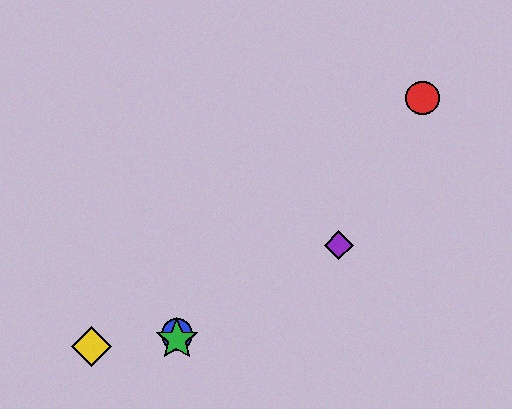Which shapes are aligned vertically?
The blue circle, the green star are aligned vertically.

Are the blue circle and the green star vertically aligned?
Yes, both are at x≈177.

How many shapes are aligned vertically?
2 shapes (the blue circle, the green star) are aligned vertically.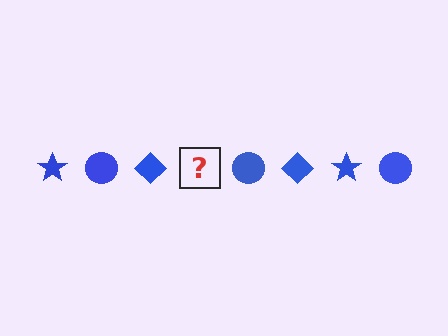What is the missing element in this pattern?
The missing element is a blue star.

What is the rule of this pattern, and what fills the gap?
The rule is that the pattern cycles through star, circle, diamond shapes in blue. The gap should be filled with a blue star.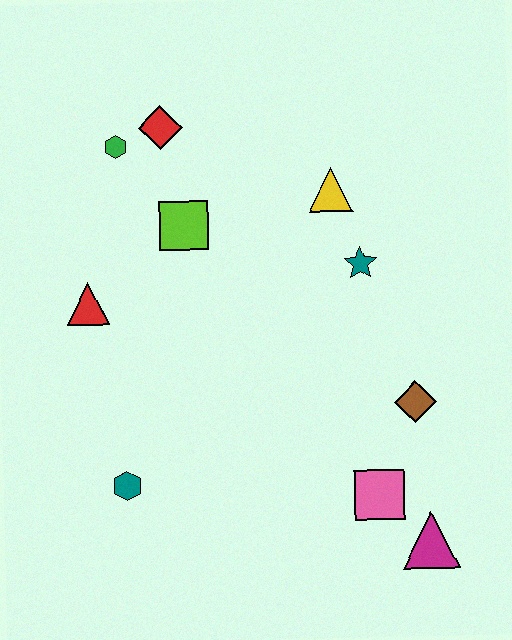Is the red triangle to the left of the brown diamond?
Yes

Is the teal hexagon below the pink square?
No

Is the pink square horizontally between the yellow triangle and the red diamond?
No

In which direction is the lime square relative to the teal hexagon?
The lime square is above the teal hexagon.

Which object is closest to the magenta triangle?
The pink square is closest to the magenta triangle.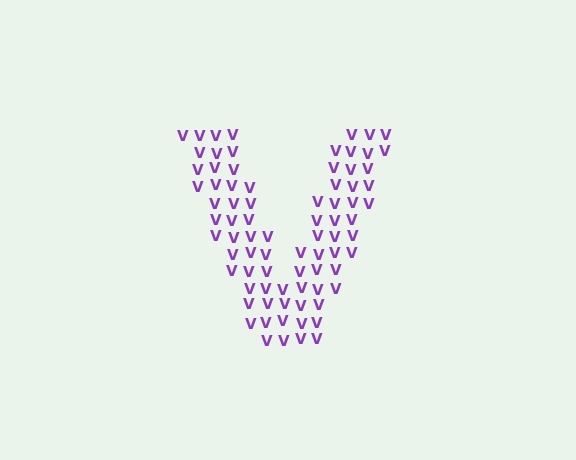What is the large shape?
The large shape is the letter V.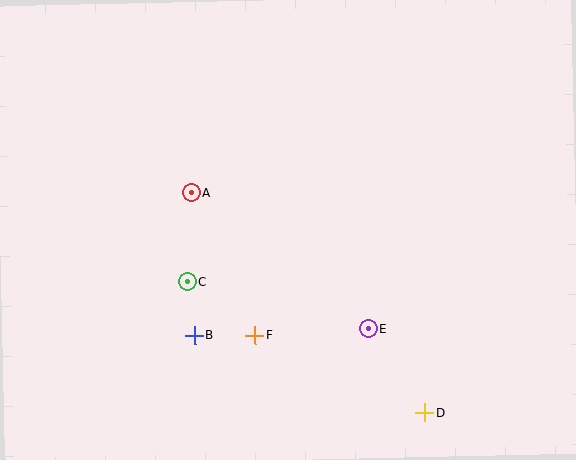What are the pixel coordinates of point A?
Point A is at (191, 193).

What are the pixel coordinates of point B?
Point B is at (195, 336).